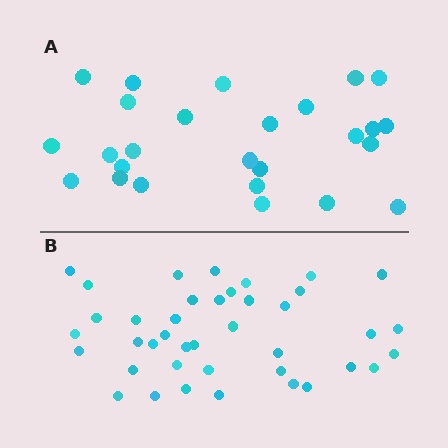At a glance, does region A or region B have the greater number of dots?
Region B (the bottom region) has more dots.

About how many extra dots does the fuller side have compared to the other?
Region B has approximately 15 more dots than region A.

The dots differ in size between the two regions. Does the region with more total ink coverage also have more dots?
No. Region A has more total ink coverage because its dots are larger, but region B actually contains more individual dots. Total area can be misleading — the number of items is what matters here.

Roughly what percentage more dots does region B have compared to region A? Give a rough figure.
About 55% more.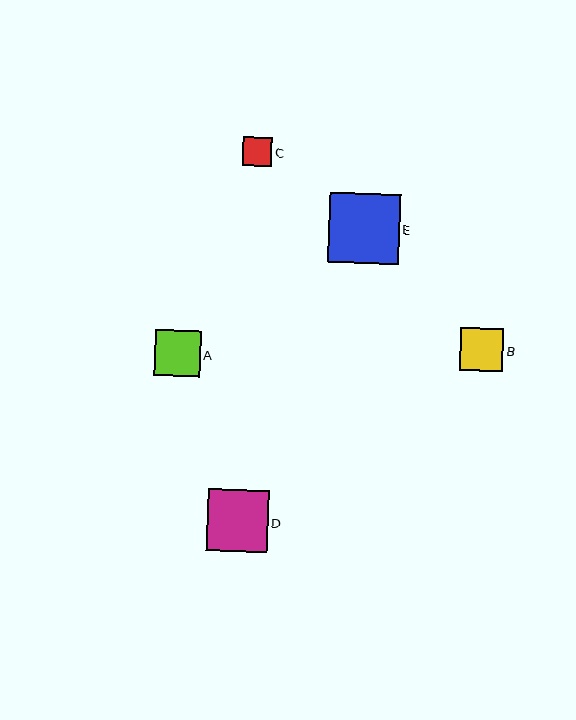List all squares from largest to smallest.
From largest to smallest: E, D, A, B, C.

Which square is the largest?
Square E is the largest with a size of approximately 70 pixels.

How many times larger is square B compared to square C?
Square B is approximately 1.5 times the size of square C.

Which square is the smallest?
Square C is the smallest with a size of approximately 29 pixels.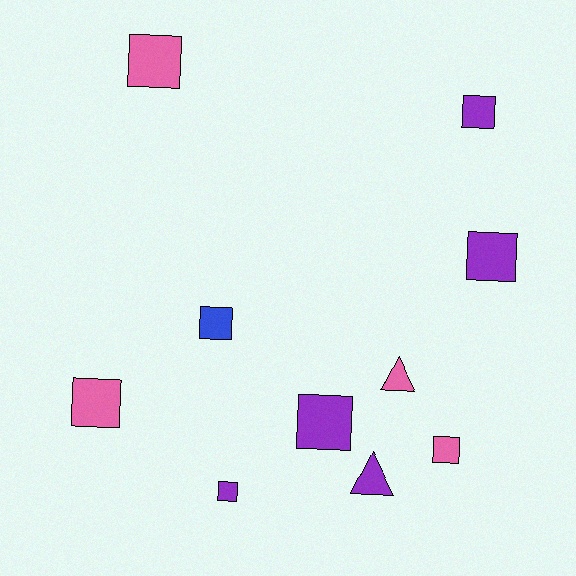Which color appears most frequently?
Purple, with 5 objects.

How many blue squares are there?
There is 1 blue square.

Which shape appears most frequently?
Square, with 8 objects.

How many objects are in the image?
There are 10 objects.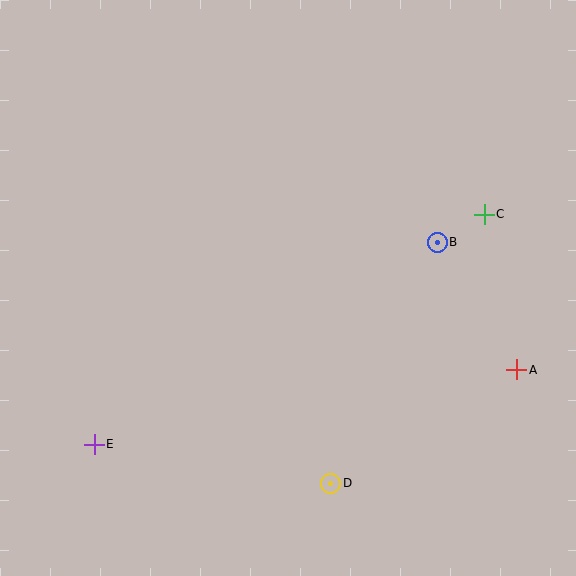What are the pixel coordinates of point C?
Point C is at (484, 214).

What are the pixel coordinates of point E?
Point E is at (94, 444).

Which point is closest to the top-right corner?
Point C is closest to the top-right corner.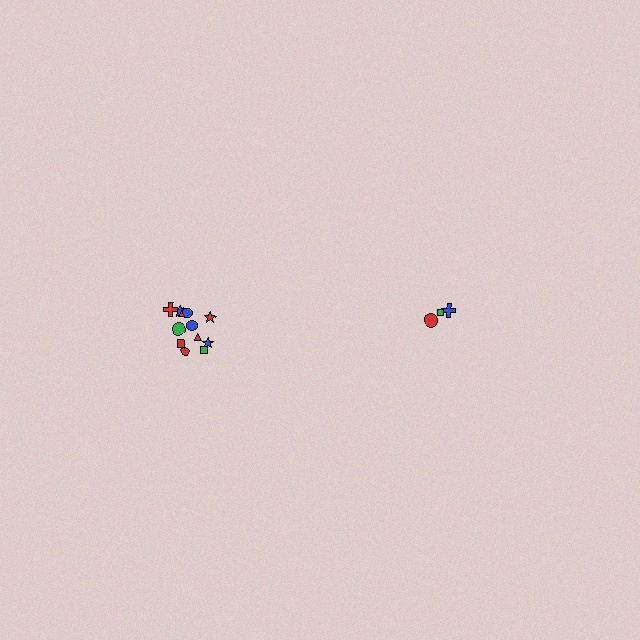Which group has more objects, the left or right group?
The left group.